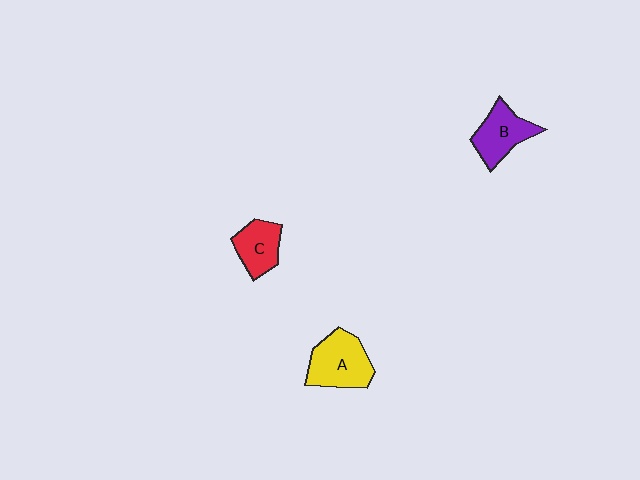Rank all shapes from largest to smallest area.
From largest to smallest: A (yellow), B (purple), C (red).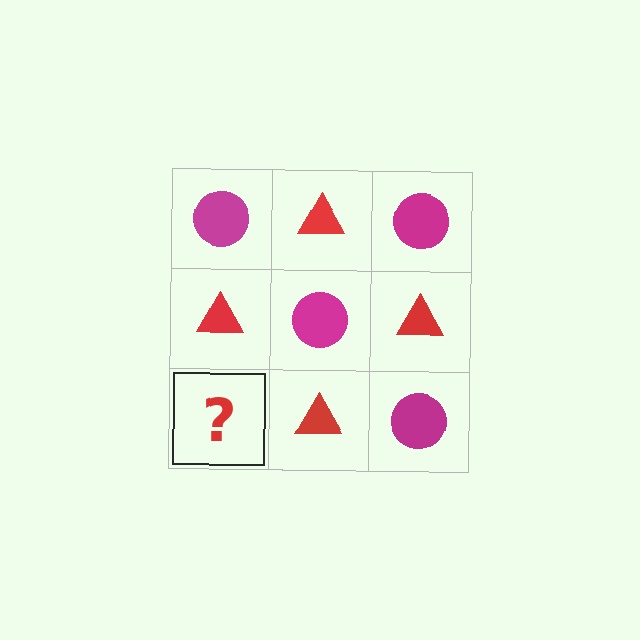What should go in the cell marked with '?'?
The missing cell should contain a magenta circle.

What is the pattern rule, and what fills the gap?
The rule is that it alternates magenta circle and red triangle in a checkerboard pattern. The gap should be filled with a magenta circle.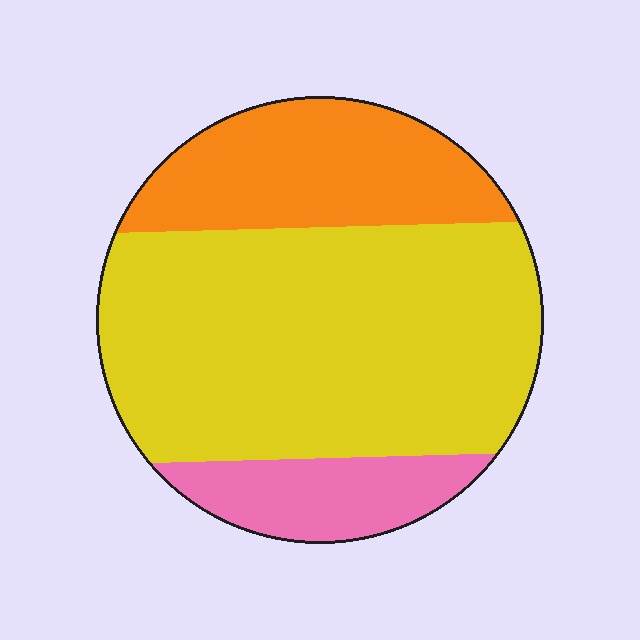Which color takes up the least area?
Pink, at roughly 15%.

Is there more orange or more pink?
Orange.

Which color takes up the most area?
Yellow, at roughly 60%.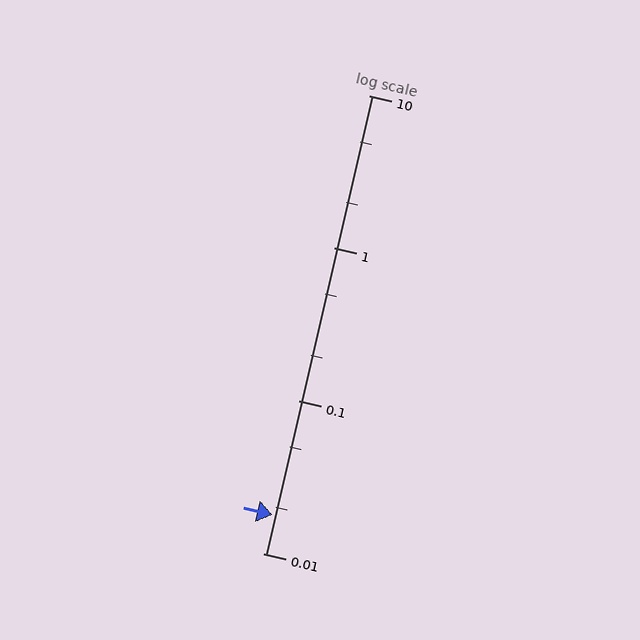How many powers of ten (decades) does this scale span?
The scale spans 3 decades, from 0.01 to 10.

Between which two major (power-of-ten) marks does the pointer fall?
The pointer is between 0.01 and 0.1.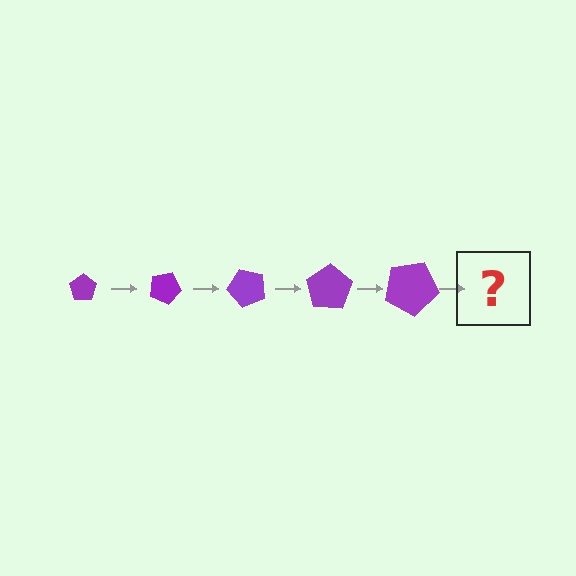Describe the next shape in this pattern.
It should be a pentagon, larger than the previous one and rotated 125 degrees from the start.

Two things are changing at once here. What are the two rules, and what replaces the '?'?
The two rules are that the pentagon grows larger each step and it rotates 25 degrees each step. The '?' should be a pentagon, larger than the previous one and rotated 125 degrees from the start.